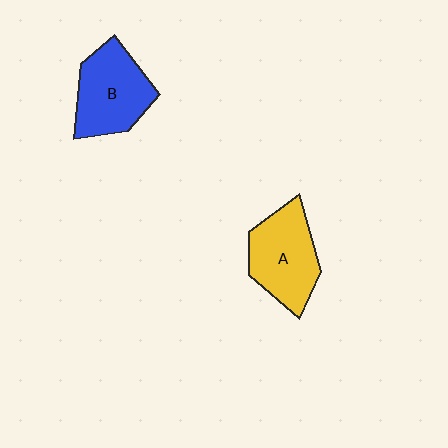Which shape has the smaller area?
Shape B (blue).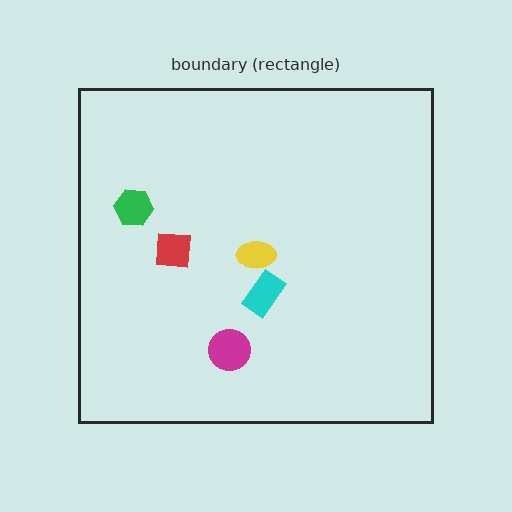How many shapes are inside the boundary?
5 inside, 0 outside.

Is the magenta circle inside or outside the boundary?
Inside.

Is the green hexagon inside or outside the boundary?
Inside.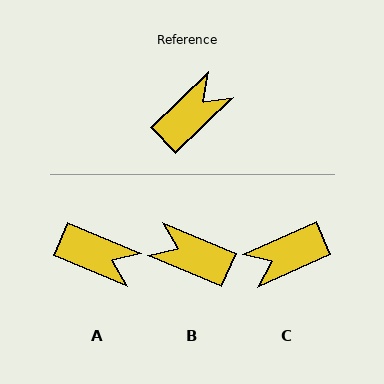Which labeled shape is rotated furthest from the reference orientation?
C, about 160 degrees away.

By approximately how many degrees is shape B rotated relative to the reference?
Approximately 113 degrees counter-clockwise.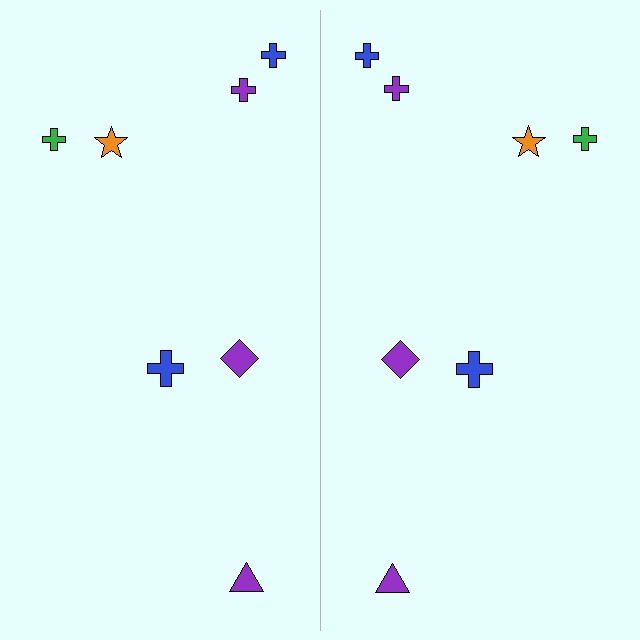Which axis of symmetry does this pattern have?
The pattern has a vertical axis of symmetry running through the center of the image.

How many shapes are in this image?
There are 14 shapes in this image.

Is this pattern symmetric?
Yes, this pattern has bilateral (reflection) symmetry.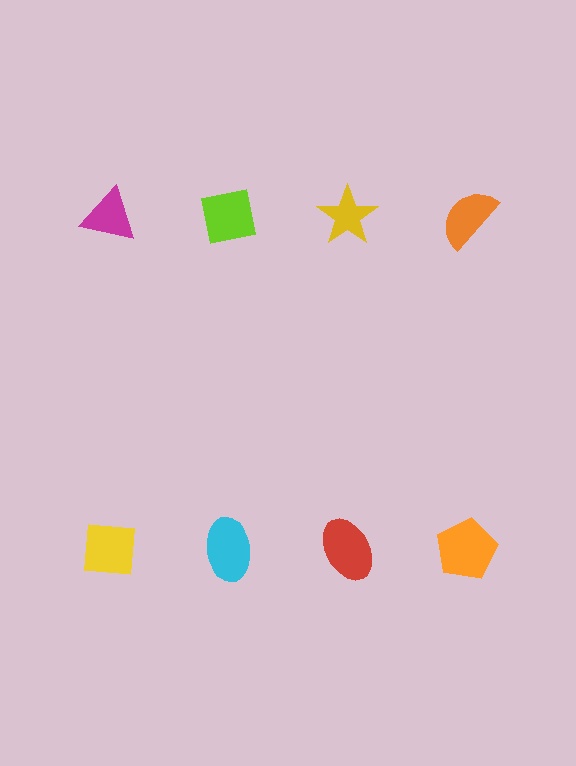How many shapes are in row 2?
4 shapes.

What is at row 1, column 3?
A yellow star.